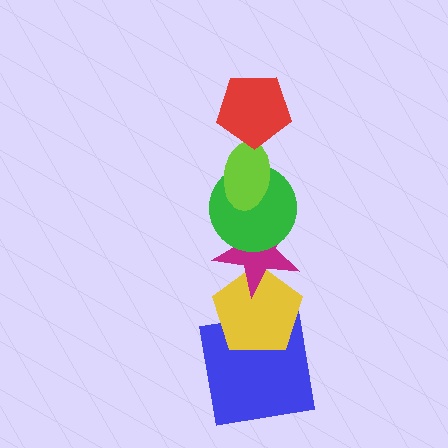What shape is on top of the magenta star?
The green circle is on top of the magenta star.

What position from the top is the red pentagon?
The red pentagon is 1st from the top.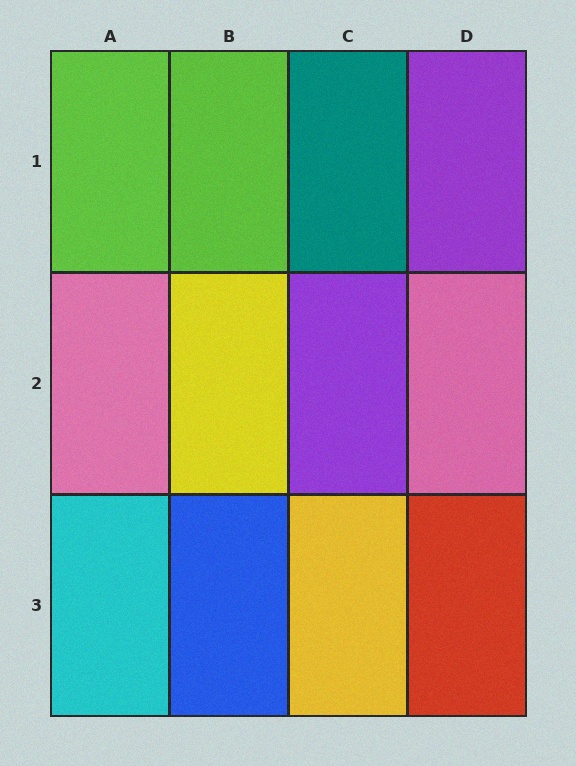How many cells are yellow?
2 cells are yellow.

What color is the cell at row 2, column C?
Purple.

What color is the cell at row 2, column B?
Yellow.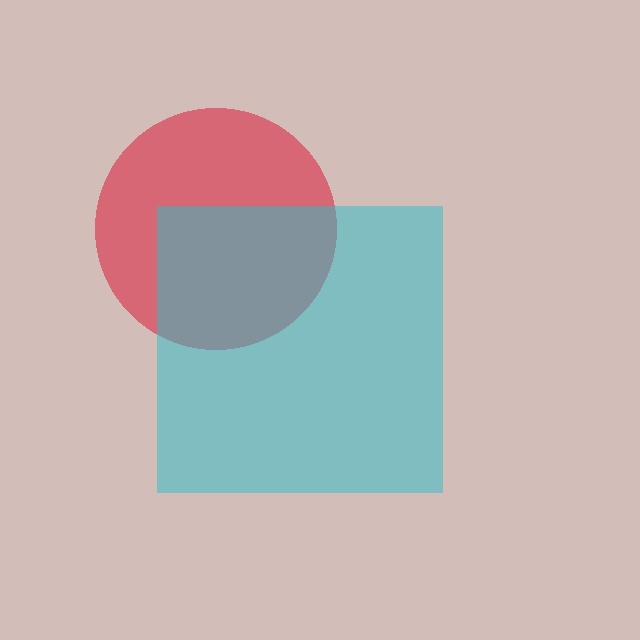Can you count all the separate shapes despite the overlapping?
Yes, there are 2 separate shapes.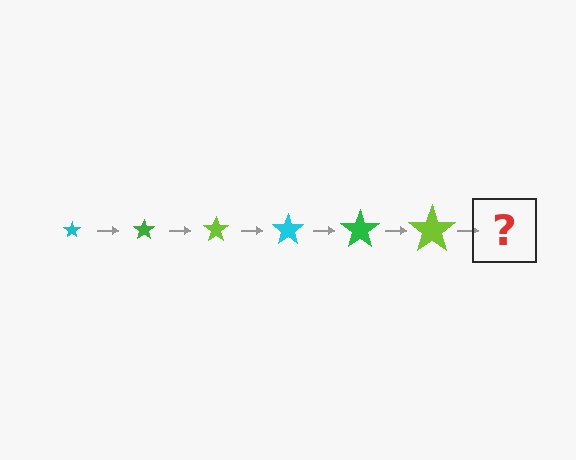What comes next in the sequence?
The next element should be a cyan star, larger than the previous one.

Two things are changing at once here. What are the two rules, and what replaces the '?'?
The two rules are that the star grows larger each step and the color cycles through cyan, green, and lime. The '?' should be a cyan star, larger than the previous one.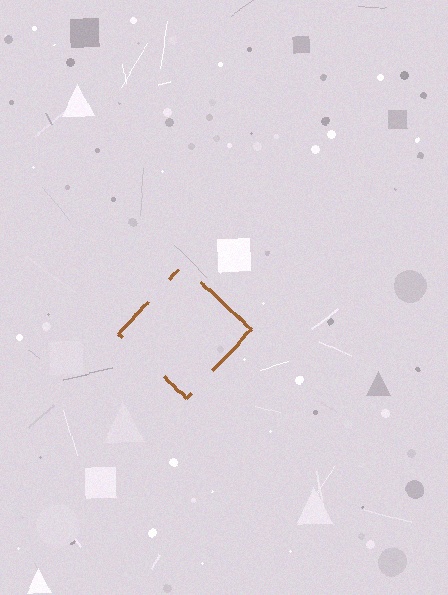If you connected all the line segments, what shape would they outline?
They would outline a diamond.